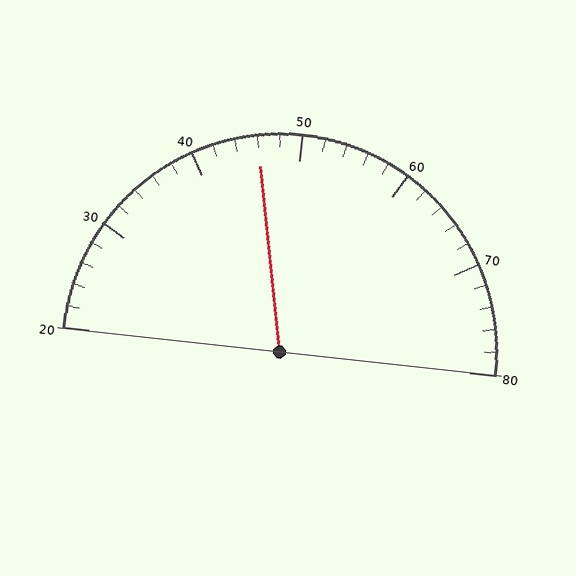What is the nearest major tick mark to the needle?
The nearest major tick mark is 50.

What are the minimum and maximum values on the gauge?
The gauge ranges from 20 to 80.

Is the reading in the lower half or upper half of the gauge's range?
The reading is in the lower half of the range (20 to 80).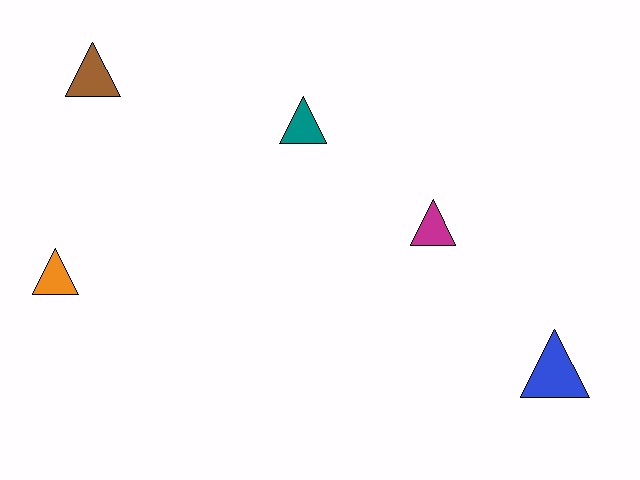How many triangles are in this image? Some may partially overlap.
There are 5 triangles.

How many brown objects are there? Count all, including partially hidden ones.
There is 1 brown object.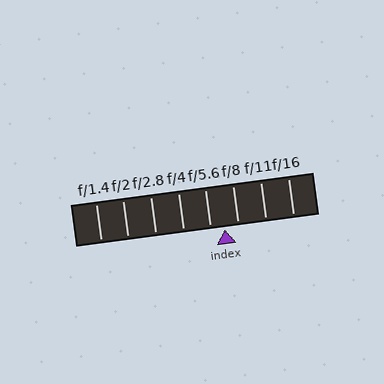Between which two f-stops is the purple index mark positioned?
The index mark is between f/5.6 and f/8.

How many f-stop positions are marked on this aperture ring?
There are 8 f-stop positions marked.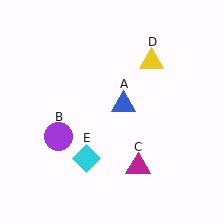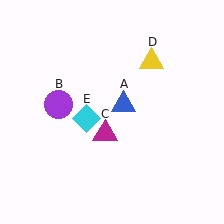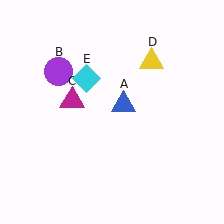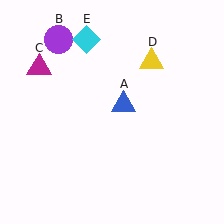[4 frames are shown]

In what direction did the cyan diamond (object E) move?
The cyan diamond (object E) moved up.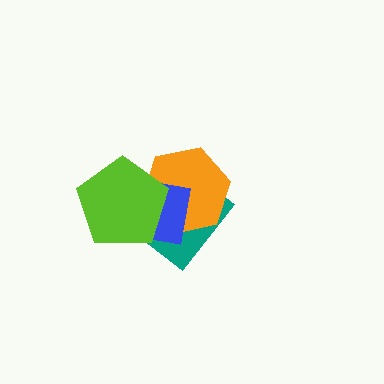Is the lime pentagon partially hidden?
No, no other shape covers it.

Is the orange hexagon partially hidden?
Yes, it is partially covered by another shape.